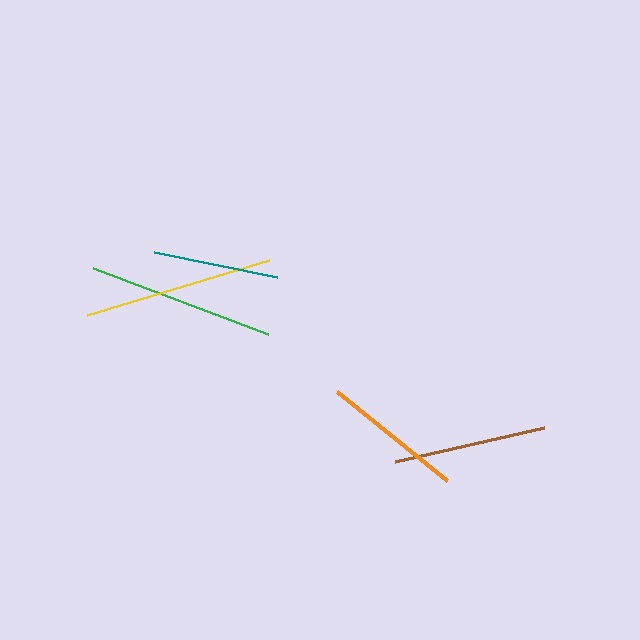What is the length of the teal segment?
The teal segment is approximately 125 pixels long.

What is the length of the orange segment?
The orange segment is approximately 142 pixels long.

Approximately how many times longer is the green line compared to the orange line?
The green line is approximately 1.3 times the length of the orange line.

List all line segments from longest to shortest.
From longest to shortest: yellow, green, brown, orange, teal.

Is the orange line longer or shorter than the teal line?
The orange line is longer than the teal line.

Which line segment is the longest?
The yellow line is the longest at approximately 190 pixels.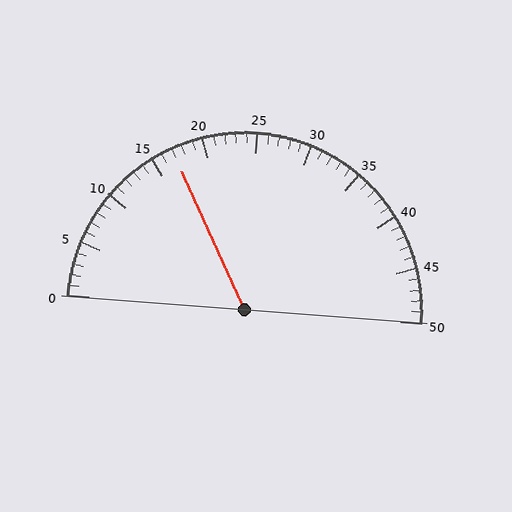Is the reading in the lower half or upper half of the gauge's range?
The reading is in the lower half of the range (0 to 50).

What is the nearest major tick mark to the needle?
The nearest major tick mark is 15.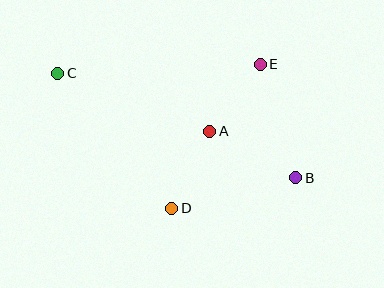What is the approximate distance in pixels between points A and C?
The distance between A and C is approximately 163 pixels.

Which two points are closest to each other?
Points A and E are closest to each other.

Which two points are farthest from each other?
Points B and C are farthest from each other.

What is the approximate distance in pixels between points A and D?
The distance between A and D is approximately 86 pixels.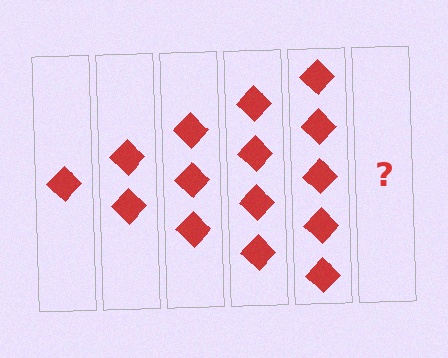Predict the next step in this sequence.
The next step is 6 diamonds.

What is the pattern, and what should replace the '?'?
The pattern is that each step adds one more diamond. The '?' should be 6 diamonds.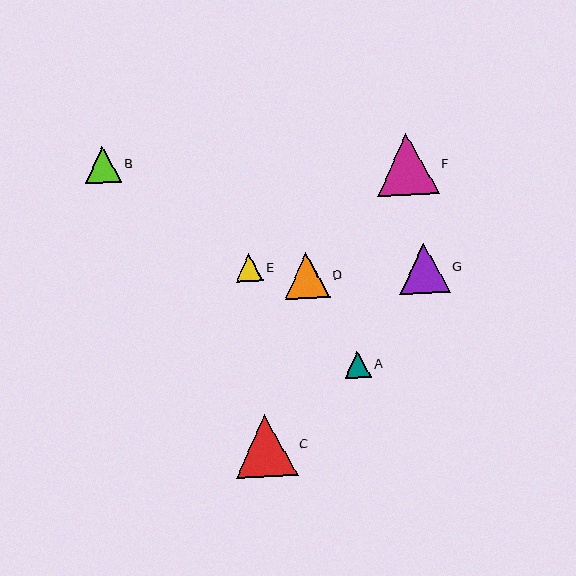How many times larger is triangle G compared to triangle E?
Triangle G is approximately 1.8 times the size of triangle E.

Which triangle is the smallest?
Triangle A is the smallest with a size of approximately 27 pixels.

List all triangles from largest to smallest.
From largest to smallest: C, F, G, D, B, E, A.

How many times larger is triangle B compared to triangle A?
Triangle B is approximately 1.4 times the size of triangle A.